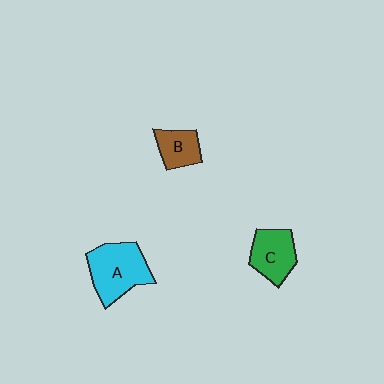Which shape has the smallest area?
Shape B (brown).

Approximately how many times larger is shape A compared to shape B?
Approximately 1.9 times.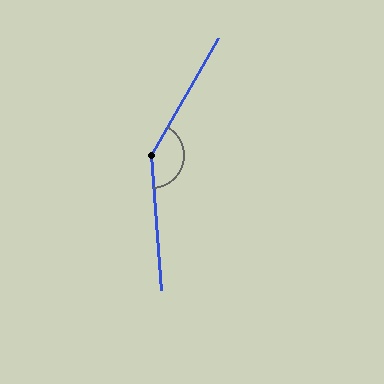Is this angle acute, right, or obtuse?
It is obtuse.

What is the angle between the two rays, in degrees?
Approximately 146 degrees.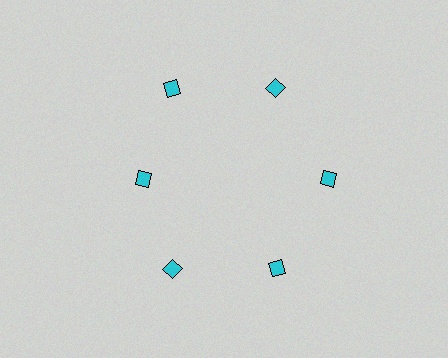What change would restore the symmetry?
The symmetry would be restored by moving it outward, back onto the ring so that all 6 diamonds sit at equal angles and equal distance from the center.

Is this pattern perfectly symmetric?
No. The 6 cyan diamonds are arranged in a ring, but one element near the 9 o'clock position is pulled inward toward the center, breaking the 6-fold rotational symmetry.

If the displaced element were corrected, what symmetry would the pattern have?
It would have 6-fold rotational symmetry — the pattern would map onto itself every 60 degrees.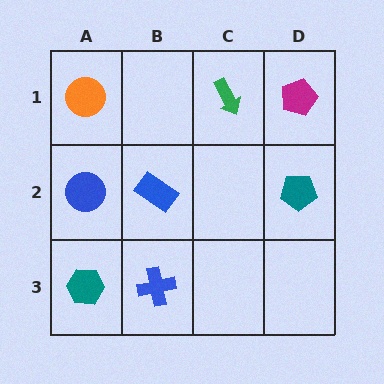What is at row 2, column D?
A teal pentagon.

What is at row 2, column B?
A blue rectangle.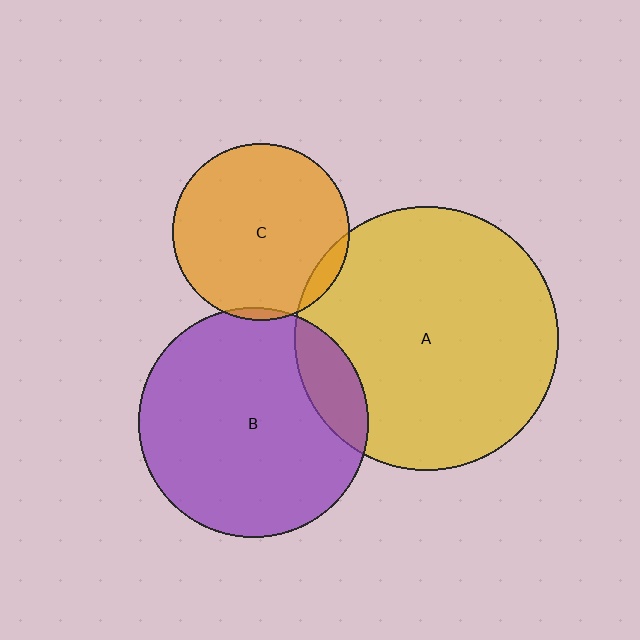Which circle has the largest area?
Circle A (yellow).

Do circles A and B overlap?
Yes.